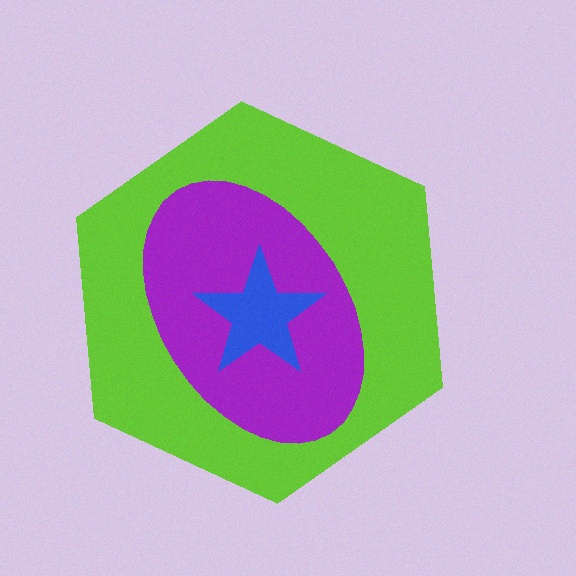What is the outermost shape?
The lime hexagon.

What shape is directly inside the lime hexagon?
The purple ellipse.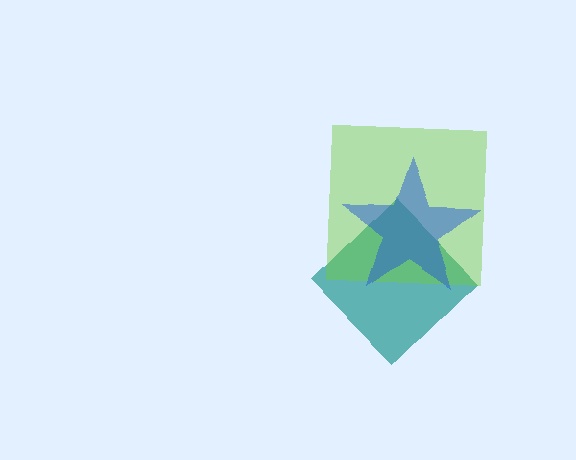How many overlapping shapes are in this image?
There are 3 overlapping shapes in the image.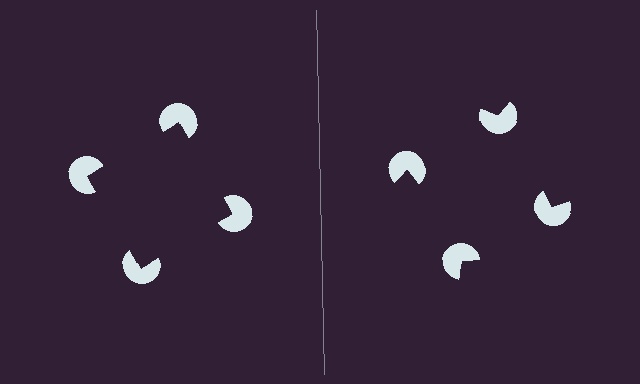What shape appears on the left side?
An illusory square.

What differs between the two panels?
The pac-man discs are positioned identically on both sides; only the wedge orientations differ. On the left they align to a square; on the right they are misaligned.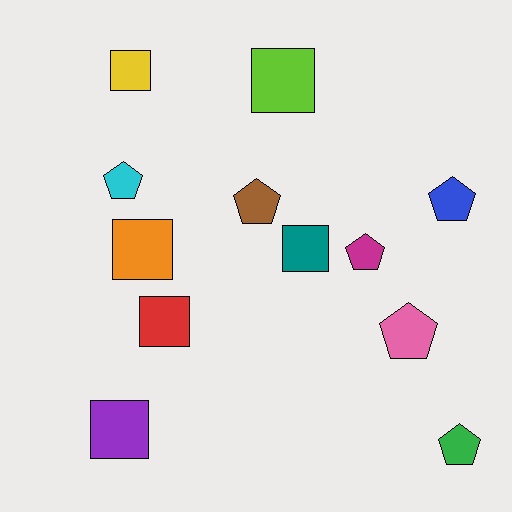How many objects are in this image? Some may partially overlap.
There are 12 objects.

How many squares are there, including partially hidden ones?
There are 6 squares.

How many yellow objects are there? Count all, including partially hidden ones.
There is 1 yellow object.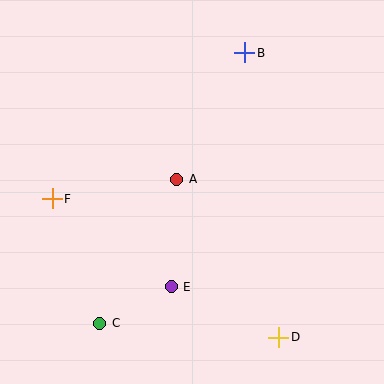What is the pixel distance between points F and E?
The distance between F and E is 148 pixels.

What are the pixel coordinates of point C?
Point C is at (100, 323).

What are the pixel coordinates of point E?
Point E is at (171, 287).